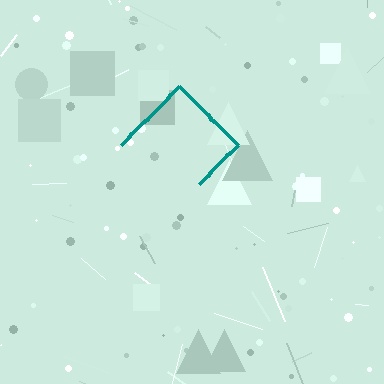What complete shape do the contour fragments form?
The contour fragments form a diamond.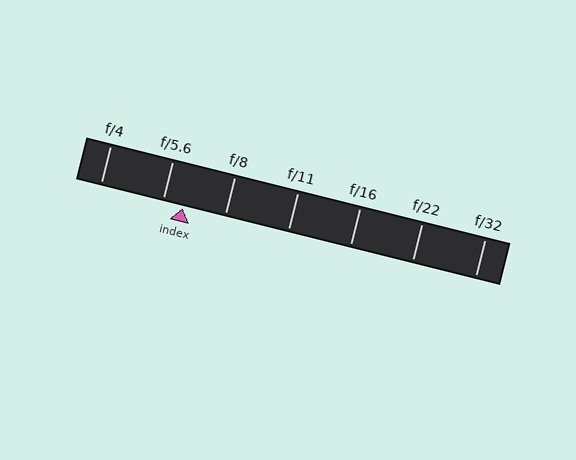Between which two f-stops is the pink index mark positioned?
The index mark is between f/5.6 and f/8.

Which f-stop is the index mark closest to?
The index mark is closest to f/5.6.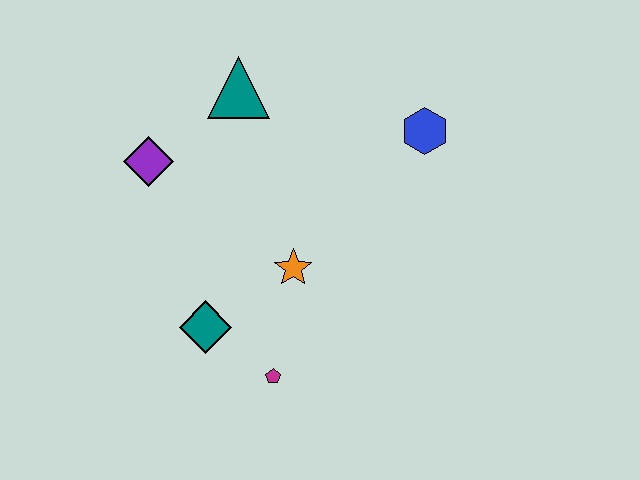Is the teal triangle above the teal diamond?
Yes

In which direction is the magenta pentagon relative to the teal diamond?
The magenta pentagon is to the right of the teal diamond.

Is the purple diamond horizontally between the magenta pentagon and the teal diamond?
No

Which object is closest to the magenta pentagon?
The teal diamond is closest to the magenta pentagon.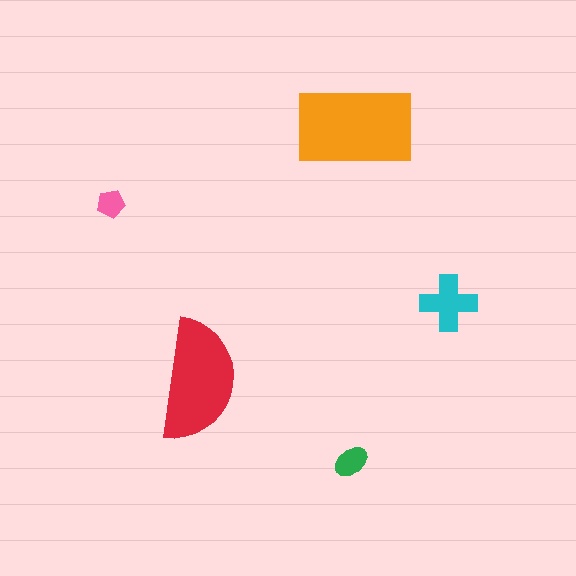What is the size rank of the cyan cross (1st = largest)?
3rd.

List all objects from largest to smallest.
The orange rectangle, the red semicircle, the cyan cross, the green ellipse, the pink pentagon.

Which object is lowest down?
The green ellipse is bottommost.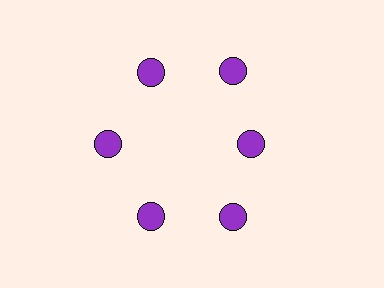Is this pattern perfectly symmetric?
No. The 6 purple circles are arranged in a ring, but one element near the 3 o'clock position is pulled inward toward the center, breaking the 6-fold rotational symmetry.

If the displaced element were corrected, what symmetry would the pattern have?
It would have 6-fold rotational symmetry — the pattern would map onto itself every 60 degrees.